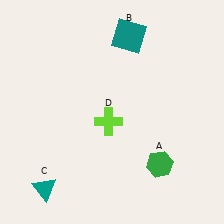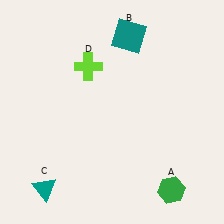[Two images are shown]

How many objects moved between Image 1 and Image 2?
2 objects moved between the two images.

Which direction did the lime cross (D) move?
The lime cross (D) moved up.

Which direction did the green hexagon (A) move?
The green hexagon (A) moved down.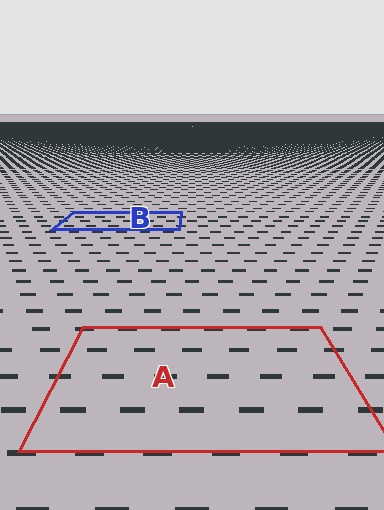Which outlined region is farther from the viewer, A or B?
Region B is farther from the viewer — the texture elements inside it appear smaller and more densely packed.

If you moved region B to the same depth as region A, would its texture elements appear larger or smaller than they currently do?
They would appear larger. At a closer depth, the same texture elements are projected at a bigger on-screen size.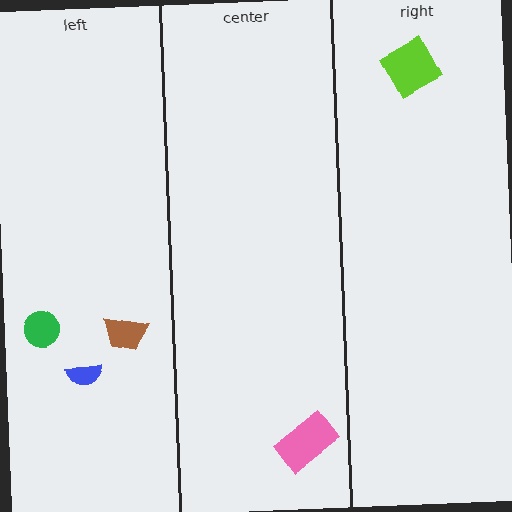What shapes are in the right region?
The lime square.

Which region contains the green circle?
The left region.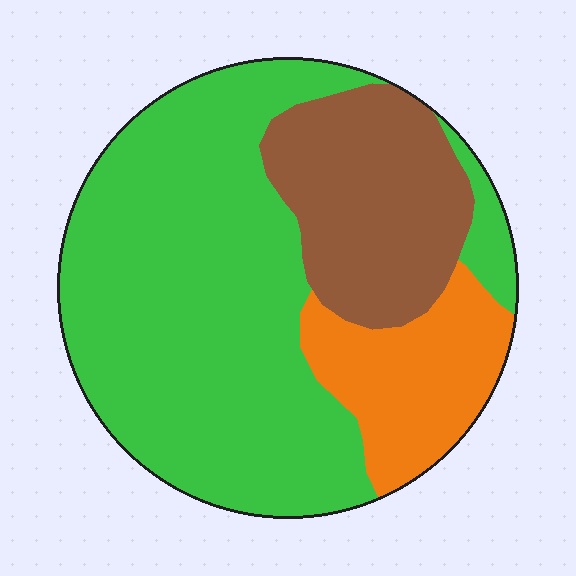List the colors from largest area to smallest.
From largest to smallest: green, brown, orange.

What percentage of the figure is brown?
Brown covers about 20% of the figure.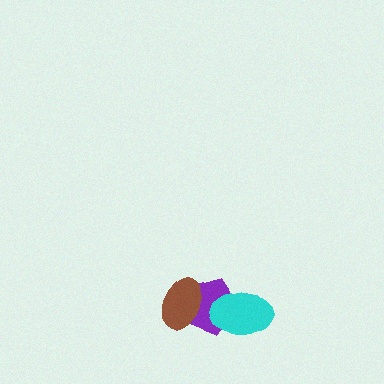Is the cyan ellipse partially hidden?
No, no other shape covers it.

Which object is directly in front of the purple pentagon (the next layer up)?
The brown ellipse is directly in front of the purple pentagon.